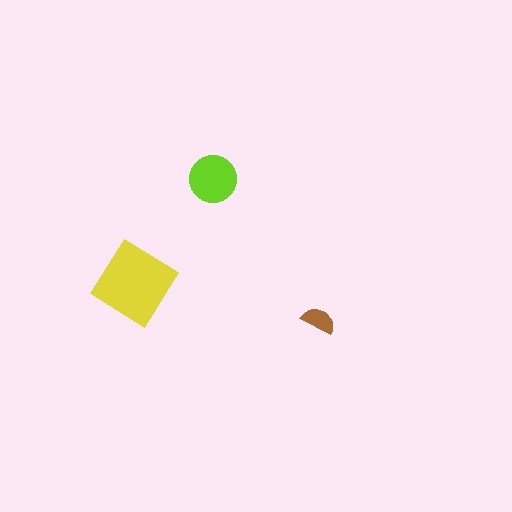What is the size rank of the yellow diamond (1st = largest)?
1st.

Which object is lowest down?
The brown semicircle is bottommost.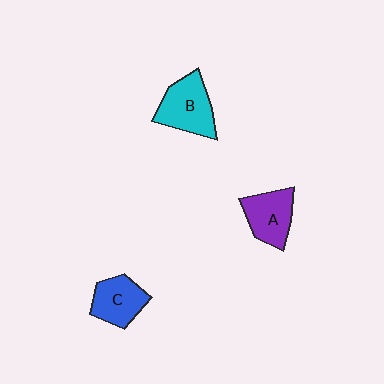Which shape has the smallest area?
Shape C (blue).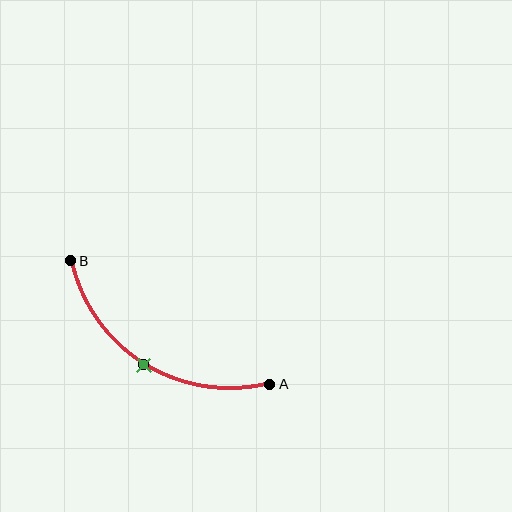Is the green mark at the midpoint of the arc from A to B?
Yes. The green mark lies on the arc at equal arc-length from both A and B — it is the arc midpoint.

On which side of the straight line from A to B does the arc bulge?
The arc bulges below the straight line connecting A and B.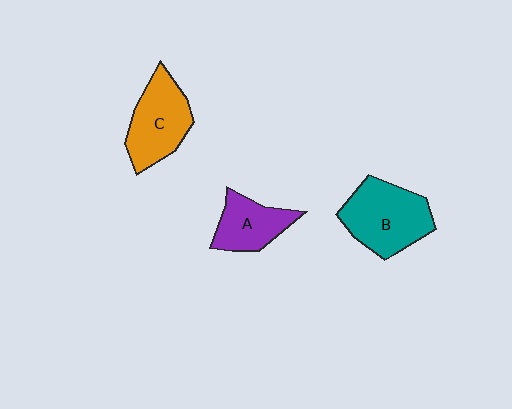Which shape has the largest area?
Shape B (teal).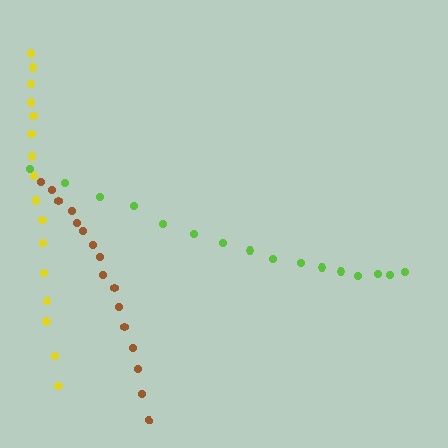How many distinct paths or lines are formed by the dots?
There are 3 distinct paths.